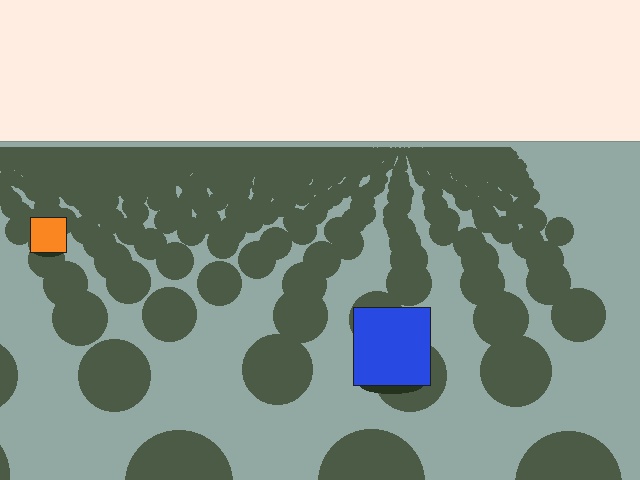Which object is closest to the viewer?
The blue square is closest. The texture marks near it are larger and more spread out.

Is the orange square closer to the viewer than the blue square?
No. The blue square is closer — you can tell from the texture gradient: the ground texture is coarser near it.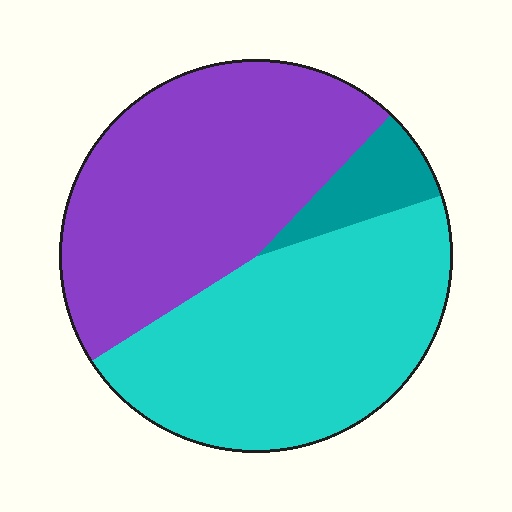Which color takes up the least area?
Teal, at roughly 10%.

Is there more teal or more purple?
Purple.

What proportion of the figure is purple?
Purple covers about 45% of the figure.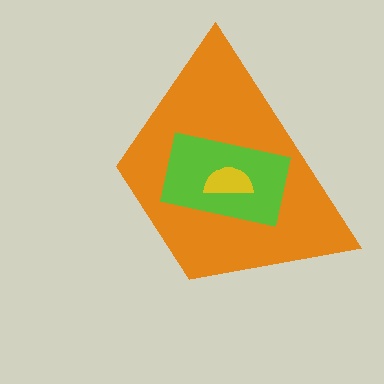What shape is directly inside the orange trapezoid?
The lime rectangle.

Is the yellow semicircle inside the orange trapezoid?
Yes.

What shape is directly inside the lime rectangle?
The yellow semicircle.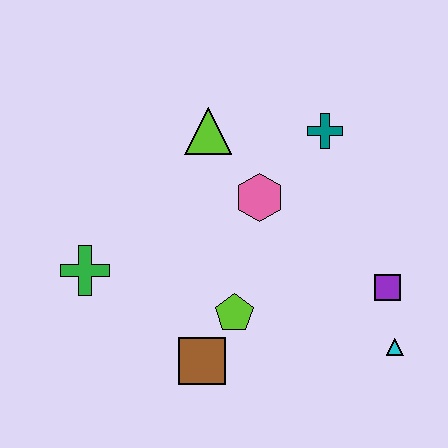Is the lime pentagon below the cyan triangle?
No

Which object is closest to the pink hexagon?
The lime triangle is closest to the pink hexagon.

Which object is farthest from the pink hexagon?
The cyan triangle is farthest from the pink hexagon.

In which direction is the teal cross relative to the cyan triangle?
The teal cross is above the cyan triangle.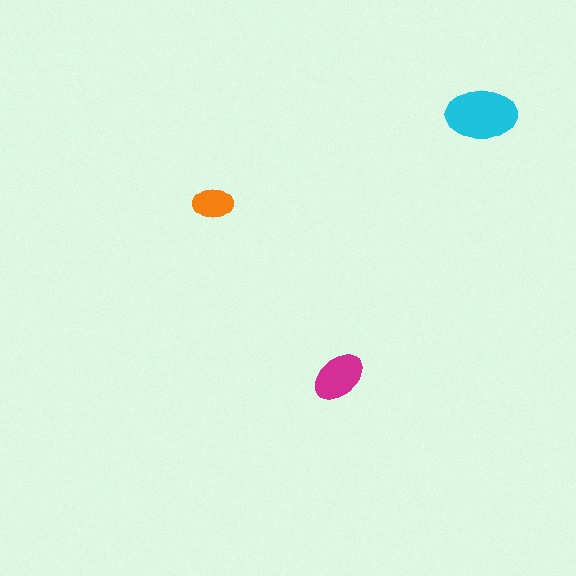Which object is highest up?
The cyan ellipse is topmost.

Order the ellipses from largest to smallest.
the cyan one, the magenta one, the orange one.